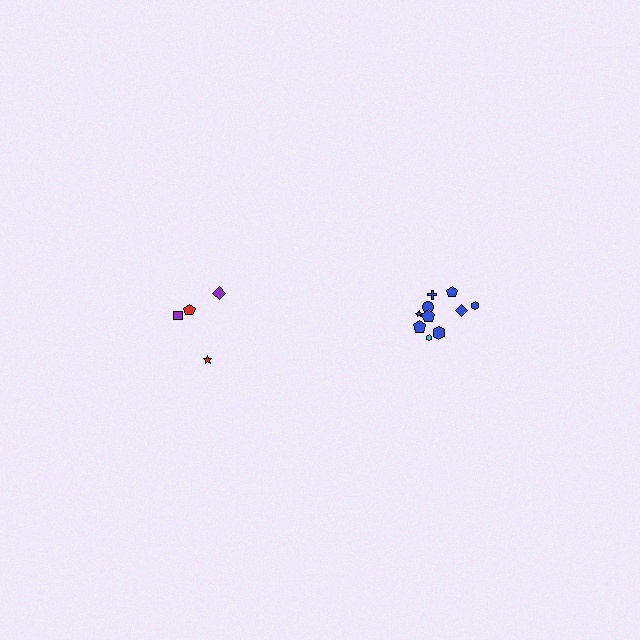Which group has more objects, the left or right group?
The right group.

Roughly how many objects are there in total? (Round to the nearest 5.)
Roughly 15 objects in total.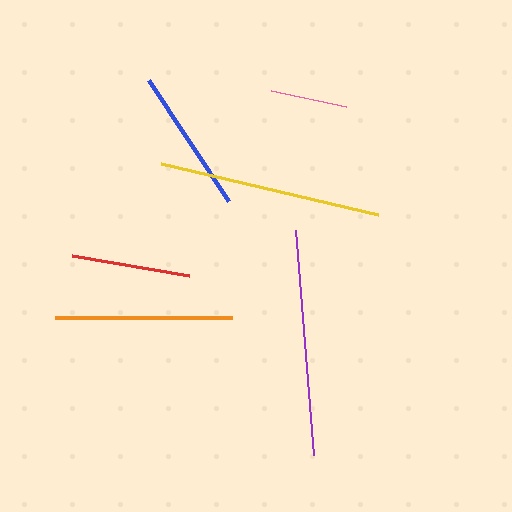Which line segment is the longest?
The purple line is the longest at approximately 225 pixels.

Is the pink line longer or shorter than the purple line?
The purple line is longer than the pink line.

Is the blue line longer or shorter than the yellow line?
The yellow line is longer than the blue line.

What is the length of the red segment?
The red segment is approximately 119 pixels long.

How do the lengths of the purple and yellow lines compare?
The purple and yellow lines are approximately the same length.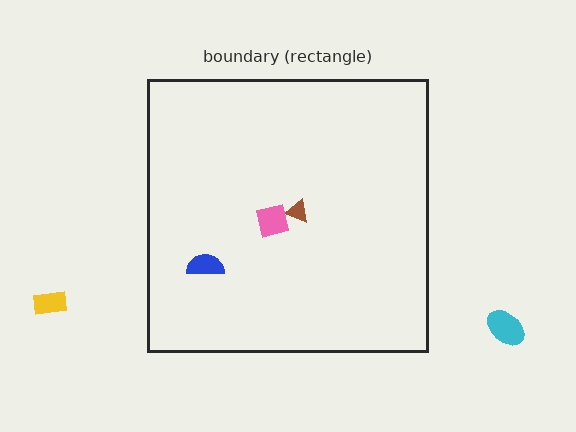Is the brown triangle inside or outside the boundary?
Inside.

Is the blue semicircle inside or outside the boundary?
Inside.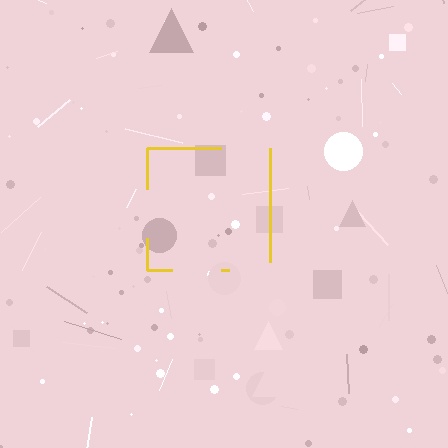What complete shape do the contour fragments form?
The contour fragments form a square.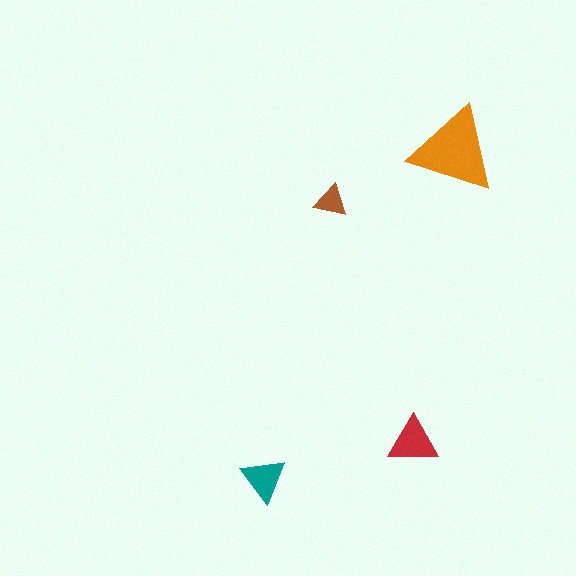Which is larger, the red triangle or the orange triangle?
The orange one.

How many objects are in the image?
There are 4 objects in the image.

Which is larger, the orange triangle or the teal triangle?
The orange one.